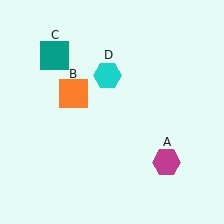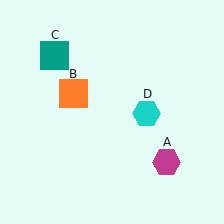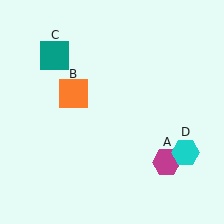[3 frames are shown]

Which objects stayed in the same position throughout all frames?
Magenta hexagon (object A) and orange square (object B) and teal square (object C) remained stationary.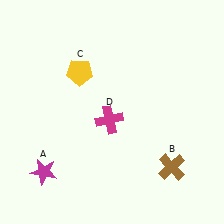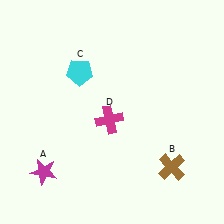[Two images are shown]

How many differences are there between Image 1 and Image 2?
There is 1 difference between the two images.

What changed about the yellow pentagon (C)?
In Image 1, C is yellow. In Image 2, it changed to cyan.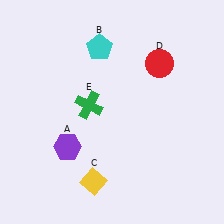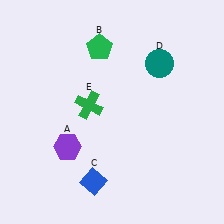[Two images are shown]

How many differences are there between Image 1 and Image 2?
There are 3 differences between the two images.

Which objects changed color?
B changed from cyan to green. C changed from yellow to blue. D changed from red to teal.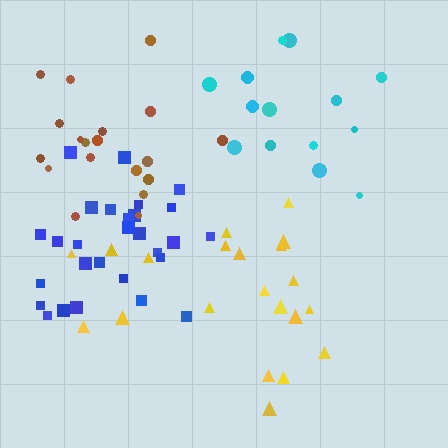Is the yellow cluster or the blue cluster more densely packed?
Blue.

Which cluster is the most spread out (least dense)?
Cyan.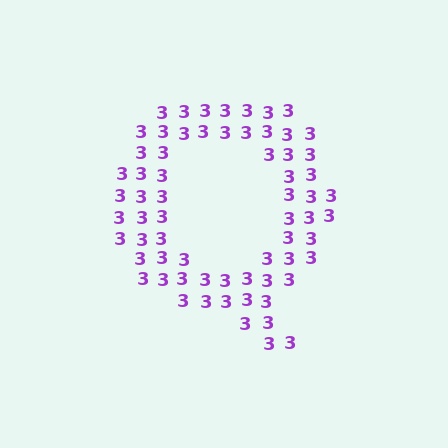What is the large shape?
The large shape is the letter Q.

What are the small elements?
The small elements are digit 3's.